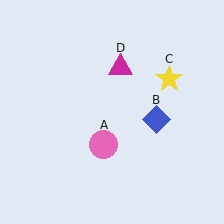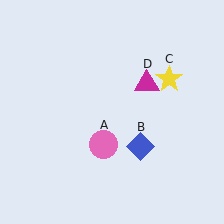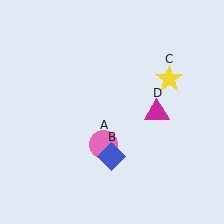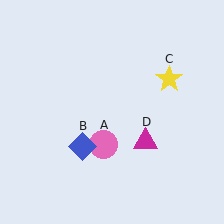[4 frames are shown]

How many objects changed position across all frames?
2 objects changed position: blue diamond (object B), magenta triangle (object D).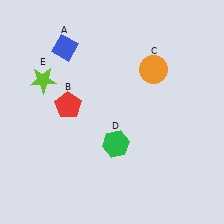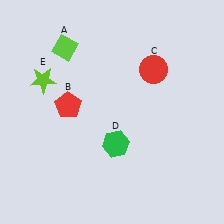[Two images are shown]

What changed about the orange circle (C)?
In Image 1, C is orange. In Image 2, it changed to red.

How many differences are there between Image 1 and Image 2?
There are 2 differences between the two images.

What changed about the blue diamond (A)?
In Image 1, A is blue. In Image 2, it changed to lime.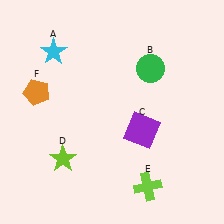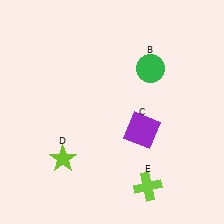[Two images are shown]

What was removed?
The cyan star (A), the orange pentagon (F) were removed in Image 2.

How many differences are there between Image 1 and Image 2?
There are 2 differences between the two images.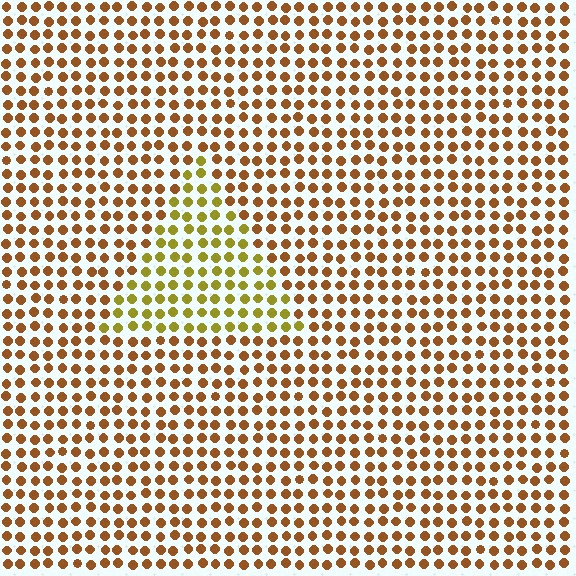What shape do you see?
I see a triangle.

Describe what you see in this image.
The image is filled with small brown elements in a uniform arrangement. A triangle-shaped region is visible where the elements are tinted to a slightly different hue, forming a subtle color boundary.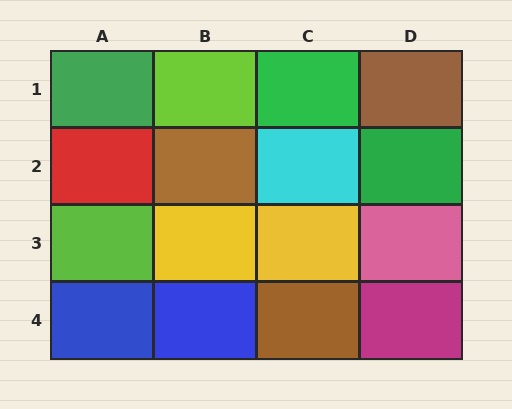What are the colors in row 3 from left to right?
Lime, yellow, yellow, pink.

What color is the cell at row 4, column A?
Blue.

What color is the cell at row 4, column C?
Brown.